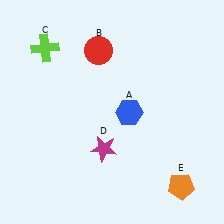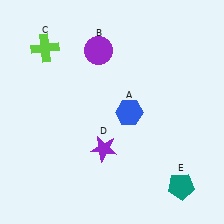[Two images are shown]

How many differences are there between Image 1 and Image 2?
There are 3 differences between the two images.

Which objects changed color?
B changed from red to purple. D changed from magenta to purple. E changed from orange to teal.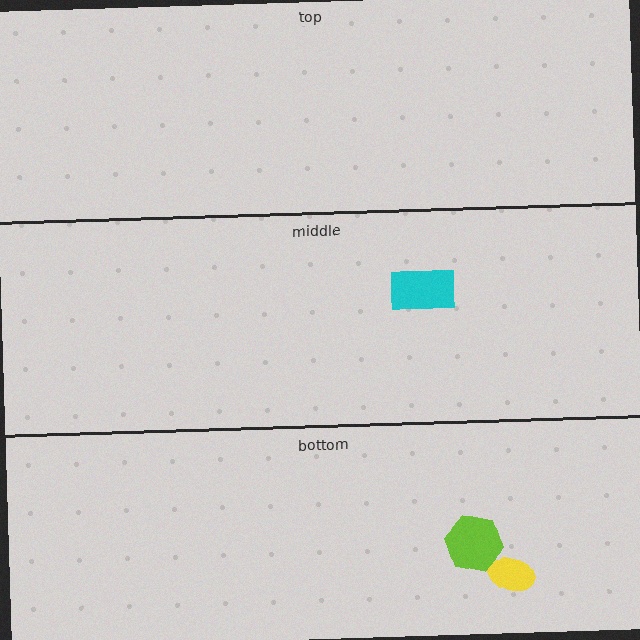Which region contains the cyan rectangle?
The middle region.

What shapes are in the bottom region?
The yellow ellipse, the lime hexagon.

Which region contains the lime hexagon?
The bottom region.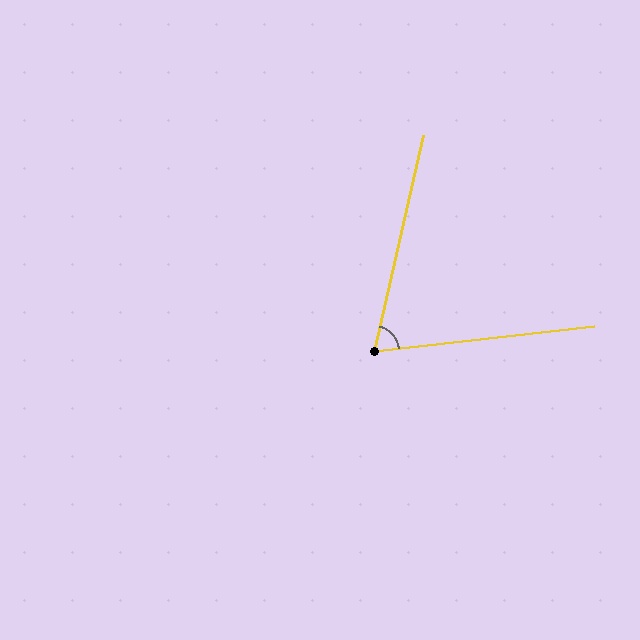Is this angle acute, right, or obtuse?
It is acute.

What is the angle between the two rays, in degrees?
Approximately 71 degrees.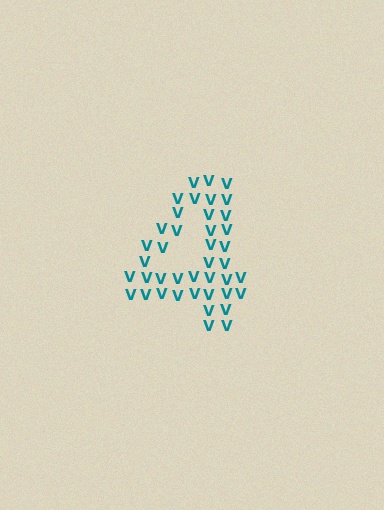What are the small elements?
The small elements are letter V's.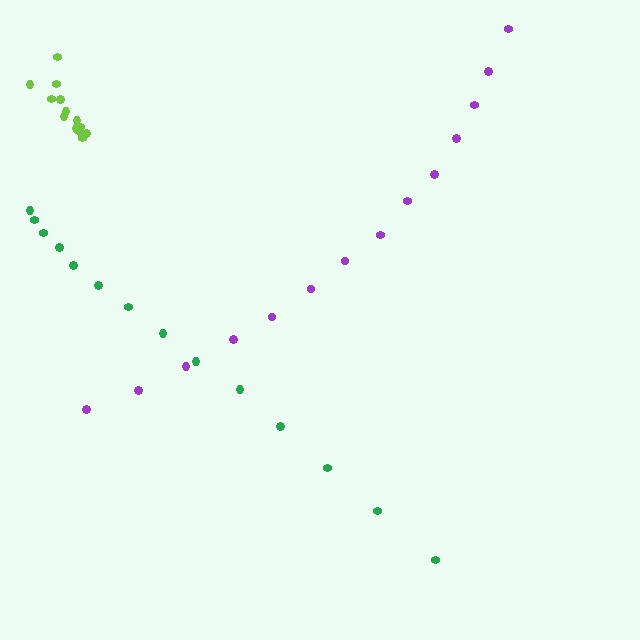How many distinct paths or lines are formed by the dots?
There are 3 distinct paths.